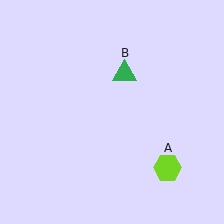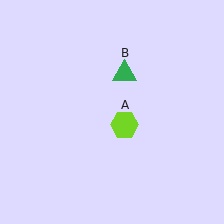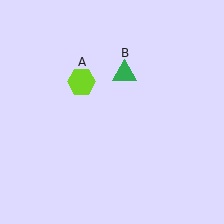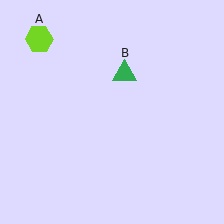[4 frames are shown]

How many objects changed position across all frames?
1 object changed position: lime hexagon (object A).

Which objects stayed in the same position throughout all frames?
Green triangle (object B) remained stationary.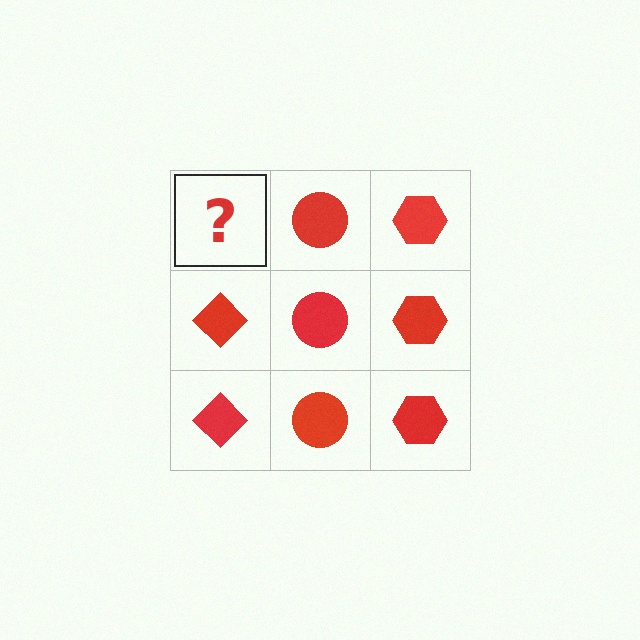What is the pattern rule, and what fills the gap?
The rule is that each column has a consistent shape. The gap should be filled with a red diamond.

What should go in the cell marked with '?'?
The missing cell should contain a red diamond.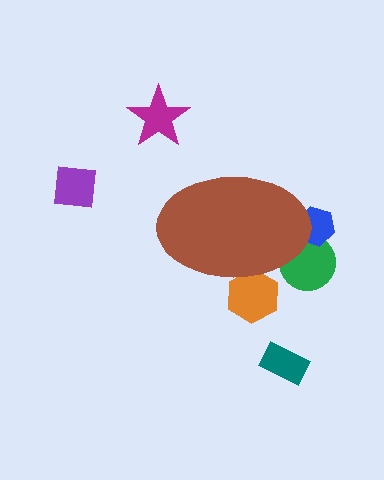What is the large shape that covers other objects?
A brown ellipse.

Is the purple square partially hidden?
No, the purple square is fully visible.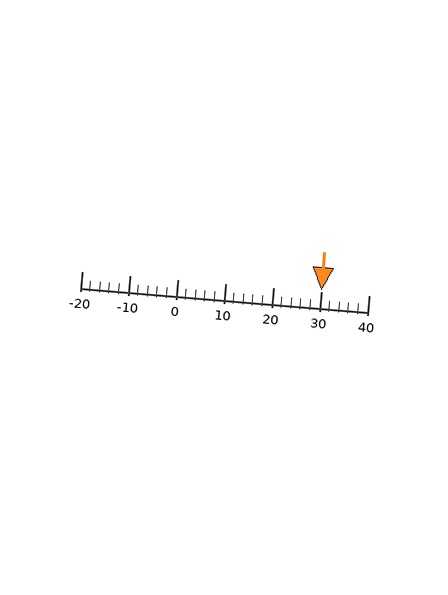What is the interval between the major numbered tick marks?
The major tick marks are spaced 10 units apart.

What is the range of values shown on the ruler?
The ruler shows values from -20 to 40.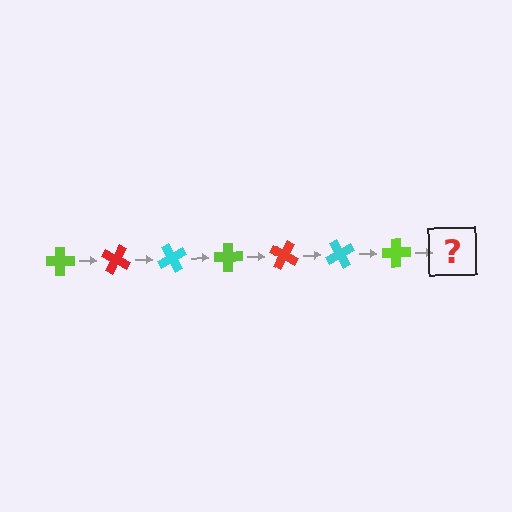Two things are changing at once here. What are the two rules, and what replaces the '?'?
The two rules are that it rotates 30 degrees each step and the color cycles through lime, red, and cyan. The '?' should be a red cross, rotated 210 degrees from the start.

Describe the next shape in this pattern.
It should be a red cross, rotated 210 degrees from the start.